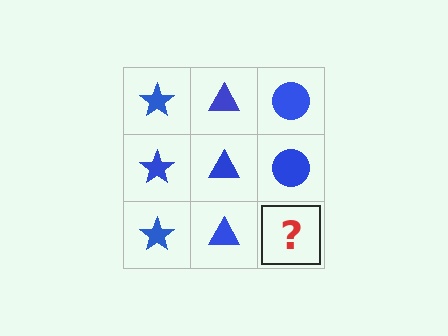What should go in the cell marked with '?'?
The missing cell should contain a blue circle.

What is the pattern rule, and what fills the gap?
The rule is that each column has a consistent shape. The gap should be filled with a blue circle.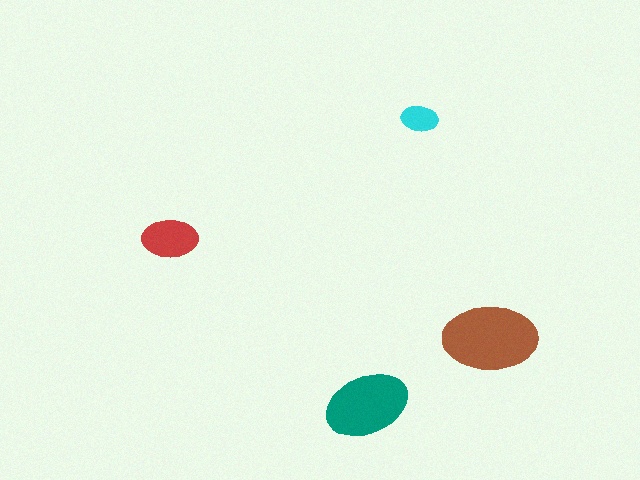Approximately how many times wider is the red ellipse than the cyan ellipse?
About 1.5 times wider.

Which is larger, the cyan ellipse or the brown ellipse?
The brown one.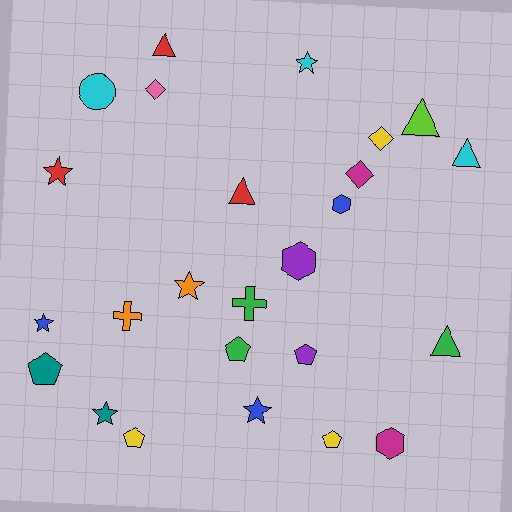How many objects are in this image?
There are 25 objects.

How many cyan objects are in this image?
There are 3 cyan objects.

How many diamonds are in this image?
There are 3 diamonds.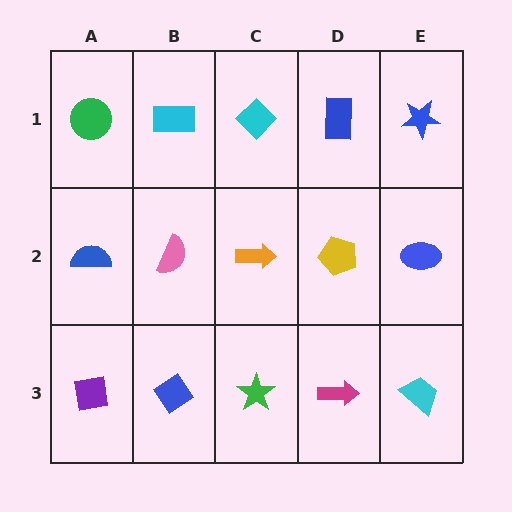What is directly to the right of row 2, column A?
A pink semicircle.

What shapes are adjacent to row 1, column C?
An orange arrow (row 2, column C), a cyan rectangle (row 1, column B), a blue rectangle (row 1, column D).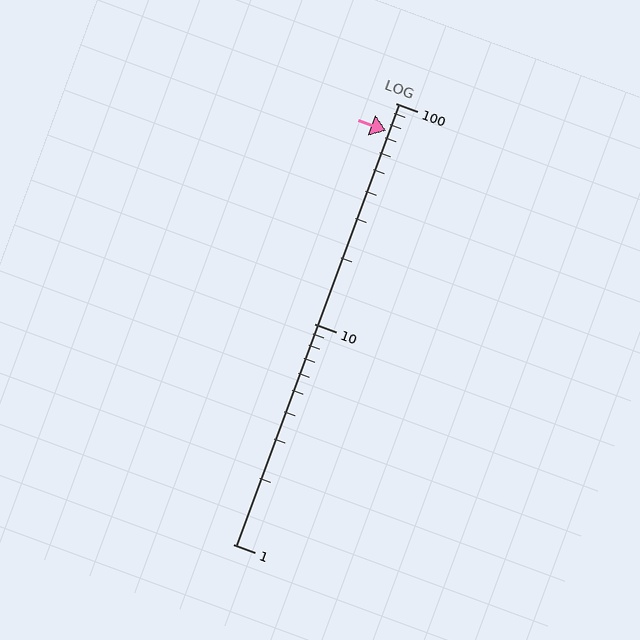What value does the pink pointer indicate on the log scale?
The pointer indicates approximately 75.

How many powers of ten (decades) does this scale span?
The scale spans 2 decades, from 1 to 100.